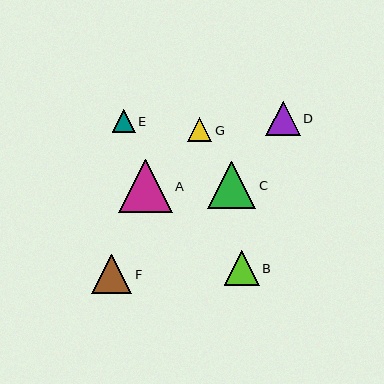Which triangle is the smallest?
Triangle E is the smallest with a size of approximately 23 pixels.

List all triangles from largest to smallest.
From largest to smallest: A, C, F, B, D, G, E.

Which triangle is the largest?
Triangle A is the largest with a size of approximately 53 pixels.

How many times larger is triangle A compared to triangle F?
Triangle A is approximately 1.4 times the size of triangle F.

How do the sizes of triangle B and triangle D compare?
Triangle B and triangle D are approximately the same size.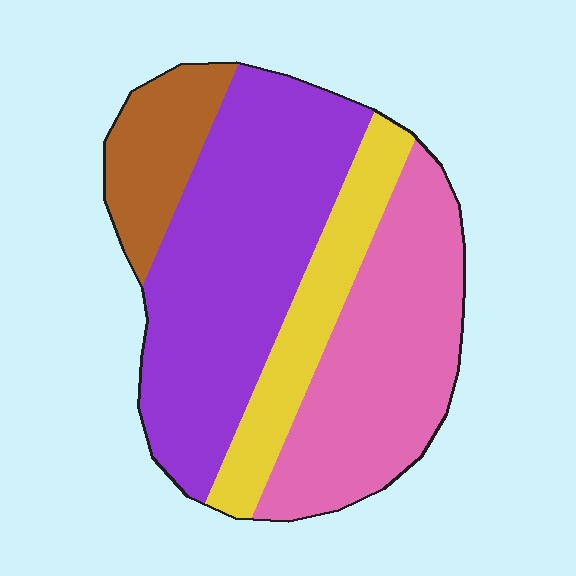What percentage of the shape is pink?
Pink takes up about one third (1/3) of the shape.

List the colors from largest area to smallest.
From largest to smallest: purple, pink, yellow, brown.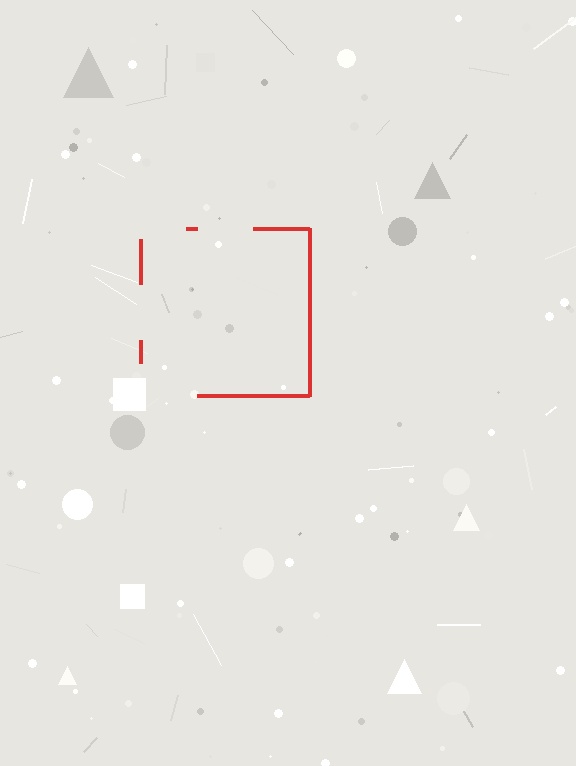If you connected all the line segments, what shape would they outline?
They would outline a square.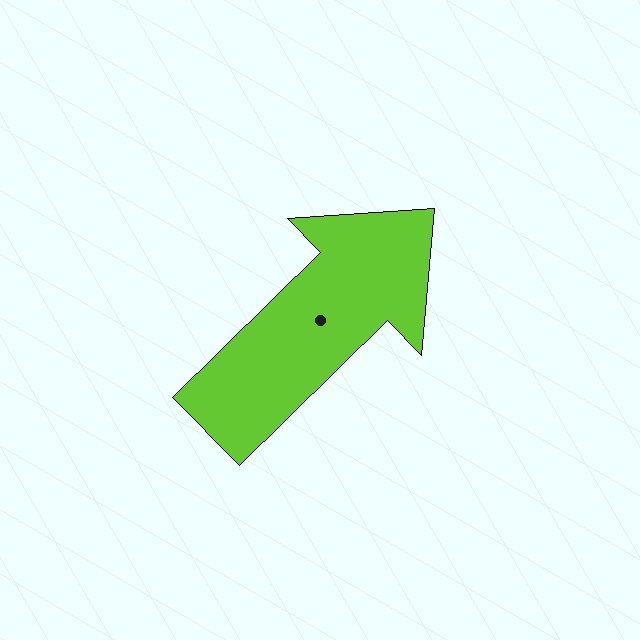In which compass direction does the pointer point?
Northeast.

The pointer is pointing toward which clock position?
Roughly 2 o'clock.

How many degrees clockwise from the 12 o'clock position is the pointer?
Approximately 46 degrees.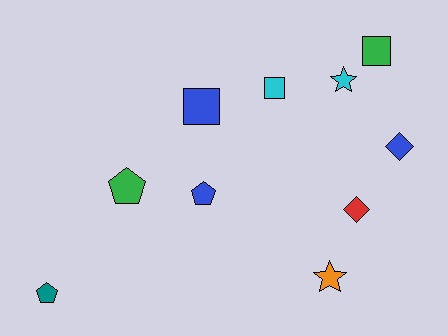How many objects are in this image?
There are 10 objects.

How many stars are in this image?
There are 2 stars.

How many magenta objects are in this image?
There are no magenta objects.